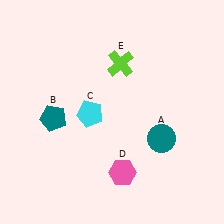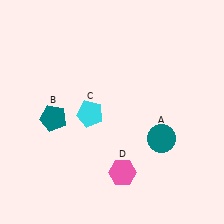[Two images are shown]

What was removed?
The lime cross (E) was removed in Image 2.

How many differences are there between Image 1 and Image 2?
There is 1 difference between the two images.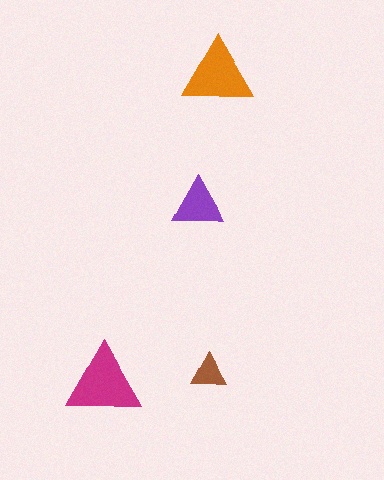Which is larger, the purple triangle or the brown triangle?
The purple one.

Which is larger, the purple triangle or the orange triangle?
The orange one.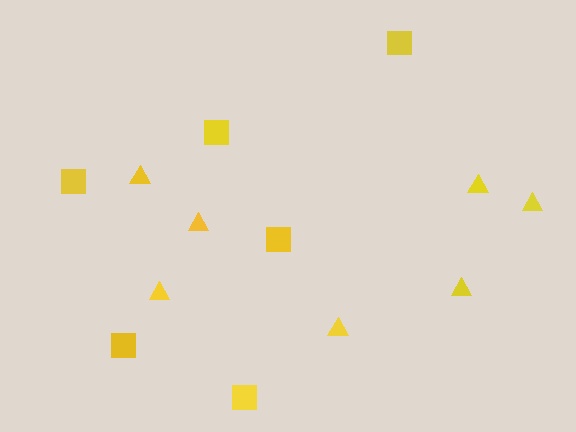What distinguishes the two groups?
There are 2 groups: one group of triangles (7) and one group of squares (6).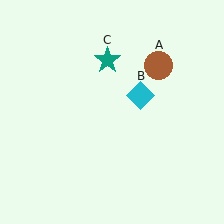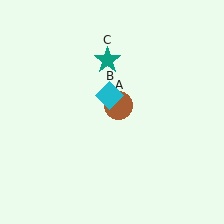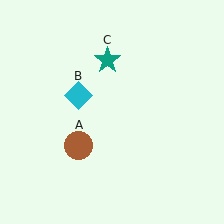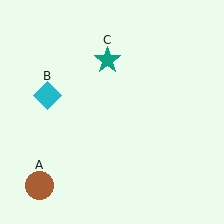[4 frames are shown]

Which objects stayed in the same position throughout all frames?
Teal star (object C) remained stationary.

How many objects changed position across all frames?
2 objects changed position: brown circle (object A), cyan diamond (object B).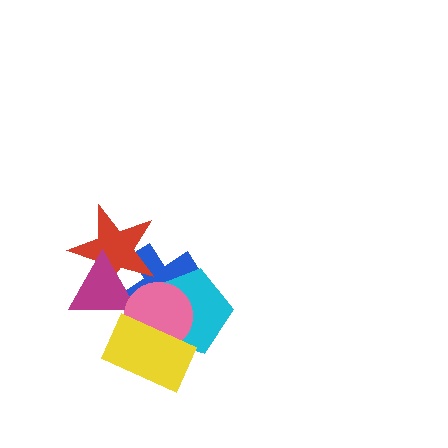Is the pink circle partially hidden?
Yes, it is partially covered by another shape.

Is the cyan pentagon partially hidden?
Yes, it is partially covered by another shape.